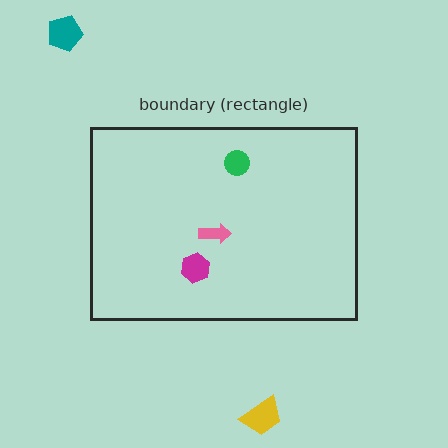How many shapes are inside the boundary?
3 inside, 2 outside.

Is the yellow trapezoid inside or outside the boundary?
Outside.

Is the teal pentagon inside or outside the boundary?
Outside.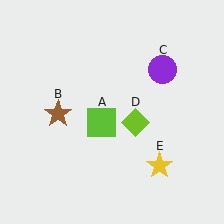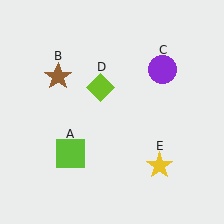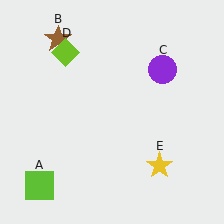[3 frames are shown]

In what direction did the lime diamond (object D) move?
The lime diamond (object D) moved up and to the left.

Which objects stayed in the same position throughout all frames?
Purple circle (object C) and yellow star (object E) remained stationary.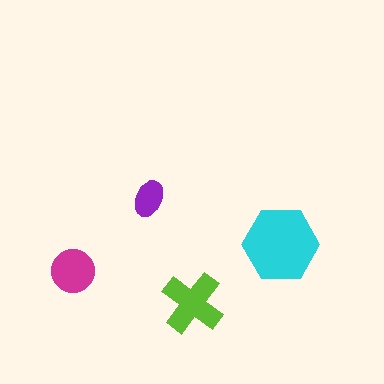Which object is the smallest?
The purple ellipse.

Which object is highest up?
The purple ellipse is topmost.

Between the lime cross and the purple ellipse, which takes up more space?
The lime cross.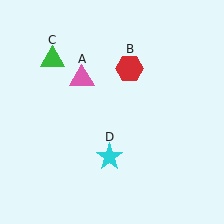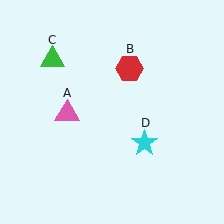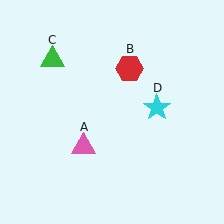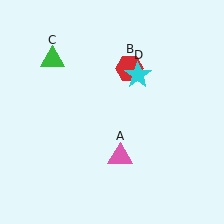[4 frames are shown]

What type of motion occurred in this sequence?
The pink triangle (object A), cyan star (object D) rotated counterclockwise around the center of the scene.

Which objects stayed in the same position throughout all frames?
Red hexagon (object B) and green triangle (object C) remained stationary.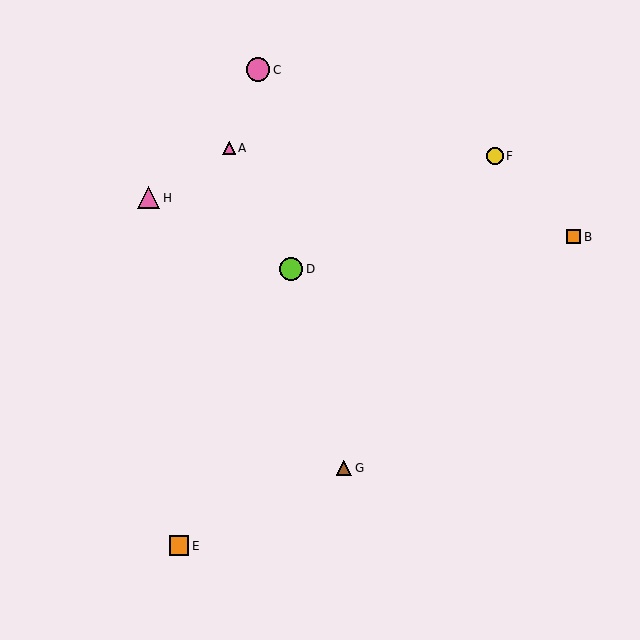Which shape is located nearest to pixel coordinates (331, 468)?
The brown triangle (labeled G) at (344, 468) is nearest to that location.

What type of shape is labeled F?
Shape F is a yellow circle.